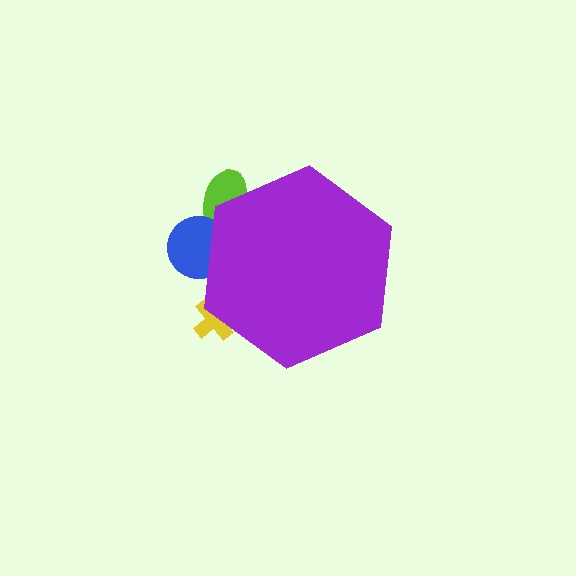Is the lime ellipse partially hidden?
Yes, the lime ellipse is partially hidden behind the purple hexagon.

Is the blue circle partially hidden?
Yes, the blue circle is partially hidden behind the purple hexagon.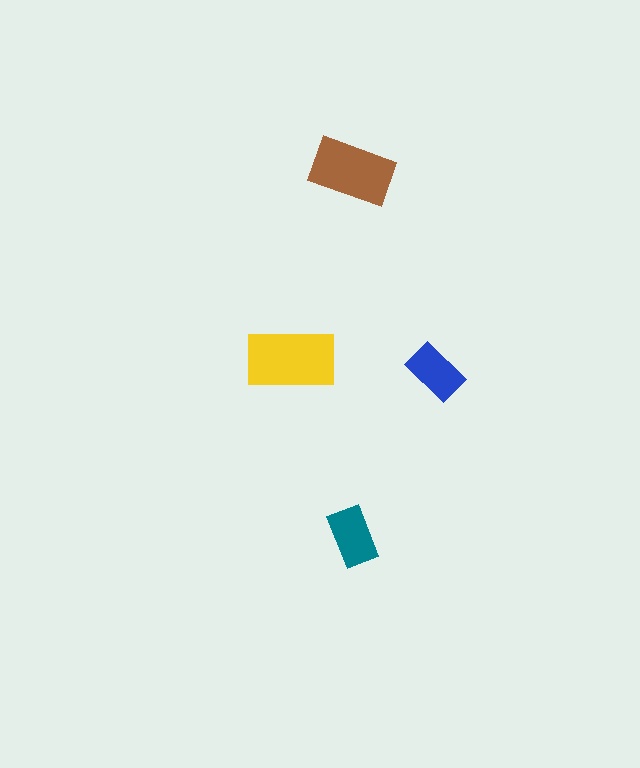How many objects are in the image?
There are 4 objects in the image.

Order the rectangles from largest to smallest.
the yellow one, the brown one, the teal one, the blue one.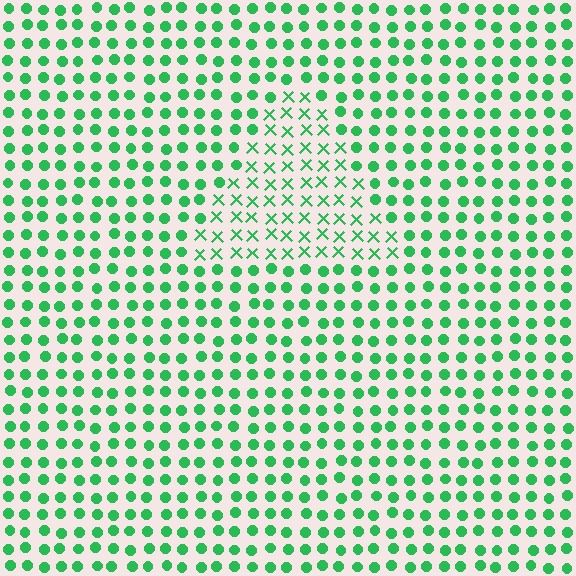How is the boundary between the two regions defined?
The boundary is defined by a change in element shape: X marks inside vs. circles outside. All elements share the same color and spacing.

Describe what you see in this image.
The image is filled with small green elements arranged in a uniform grid. A triangle-shaped region contains X marks, while the surrounding area contains circles. The boundary is defined purely by the change in element shape.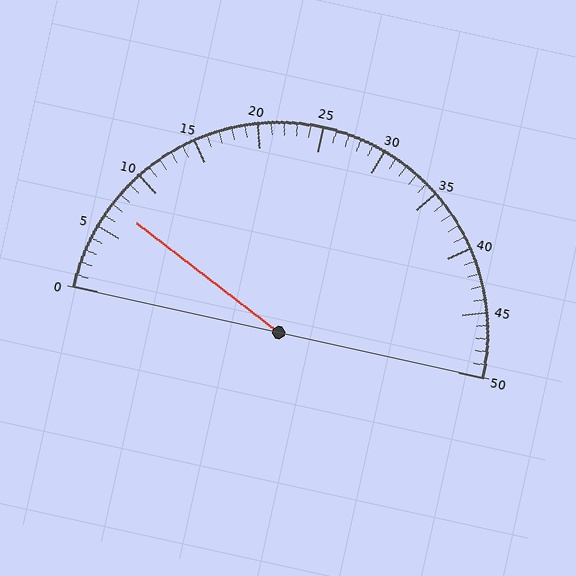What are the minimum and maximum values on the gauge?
The gauge ranges from 0 to 50.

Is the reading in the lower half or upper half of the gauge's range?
The reading is in the lower half of the range (0 to 50).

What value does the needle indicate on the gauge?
The needle indicates approximately 7.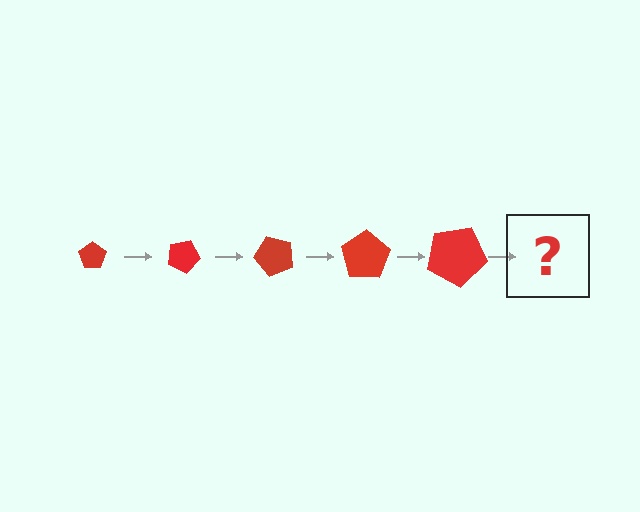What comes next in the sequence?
The next element should be a pentagon, larger than the previous one and rotated 125 degrees from the start.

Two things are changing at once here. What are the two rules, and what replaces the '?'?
The two rules are that the pentagon grows larger each step and it rotates 25 degrees each step. The '?' should be a pentagon, larger than the previous one and rotated 125 degrees from the start.